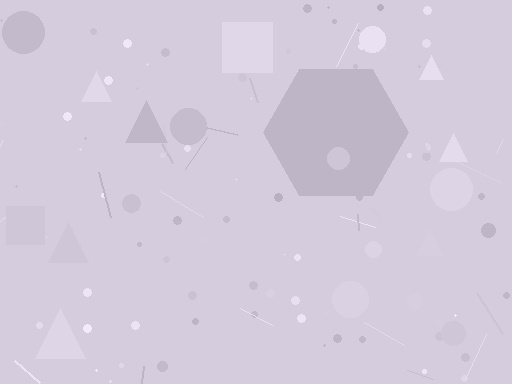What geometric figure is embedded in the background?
A hexagon is embedded in the background.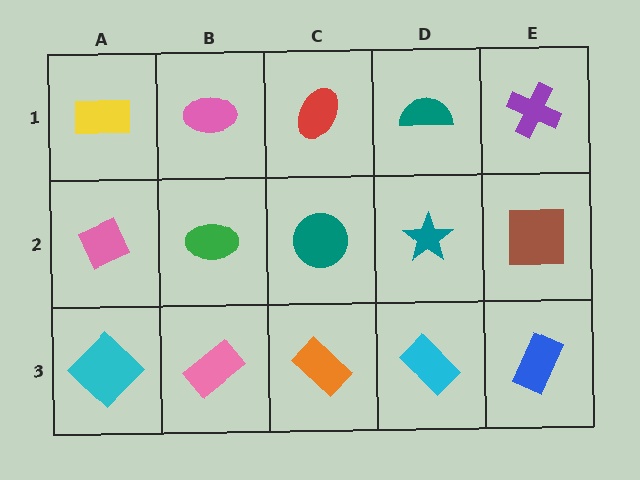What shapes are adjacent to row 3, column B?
A green ellipse (row 2, column B), a cyan diamond (row 3, column A), an orange rectangle (row 3, column C).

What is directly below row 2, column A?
A cyan diamond.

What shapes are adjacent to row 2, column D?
A teal semicircle (row 1, column D), a cyan rectangle (row 3, column D), a teal circle (row 2, column C), a brown square (row 2, column E).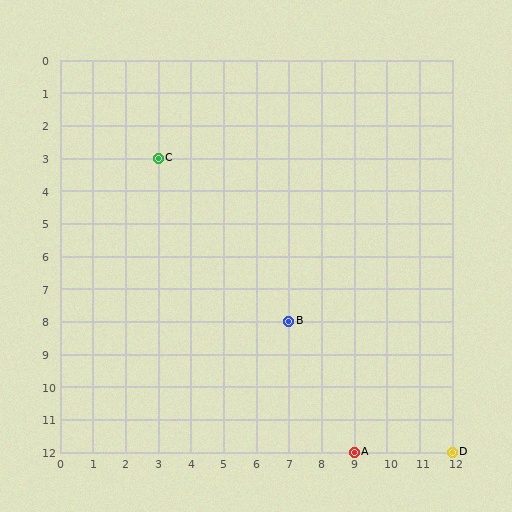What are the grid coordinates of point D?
Point D is at grid coordinates (12, 12).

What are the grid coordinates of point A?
Point A is at grid coordinates (9, 12).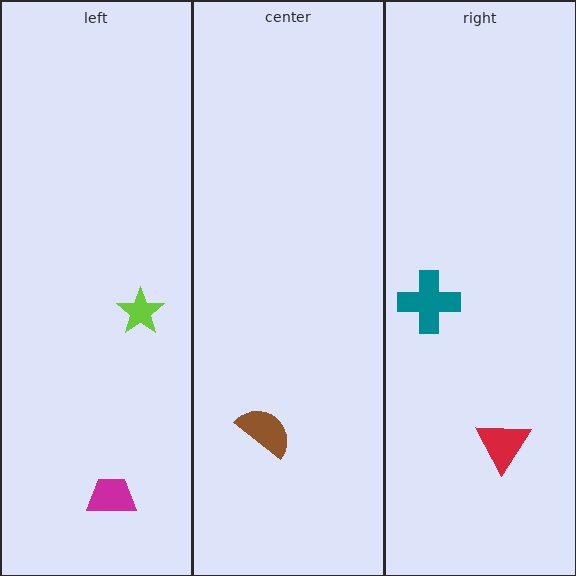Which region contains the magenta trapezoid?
The left region.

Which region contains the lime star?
The left region.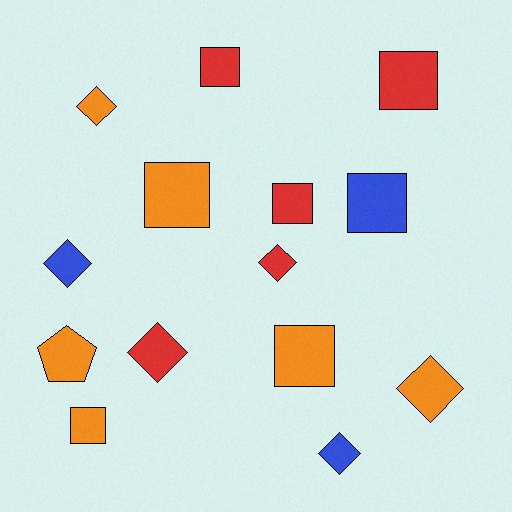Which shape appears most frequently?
Square, with 7 objects.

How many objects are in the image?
There are 14 objects.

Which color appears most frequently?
Orange, with 6 objects.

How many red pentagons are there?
There are no red pentagons.